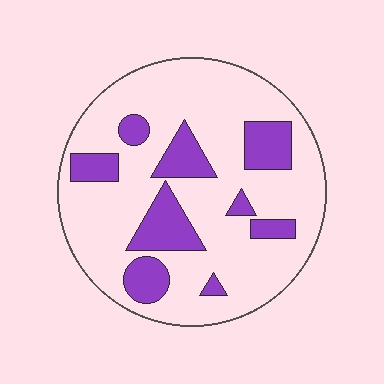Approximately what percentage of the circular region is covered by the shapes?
Approximately 25%.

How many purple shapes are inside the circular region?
9.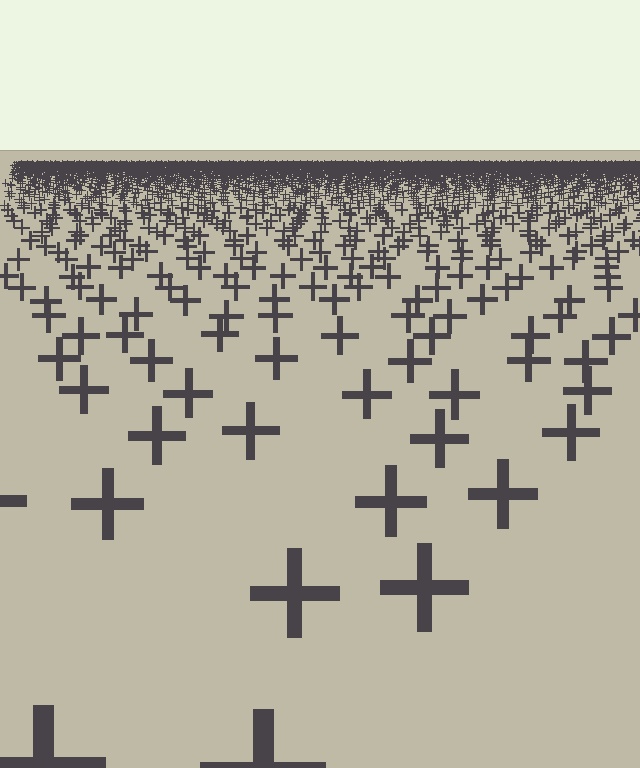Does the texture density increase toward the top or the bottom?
Density increases toward the top.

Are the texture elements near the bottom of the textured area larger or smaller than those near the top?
Larger. Near the bottom, elements are closer to the viewer and appear at a bigger on-screen size.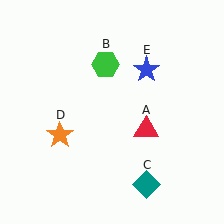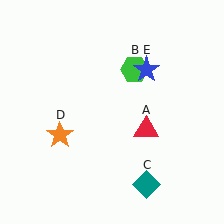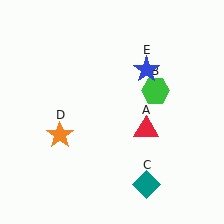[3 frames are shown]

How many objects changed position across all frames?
1 object changed position: green hexagon (object B).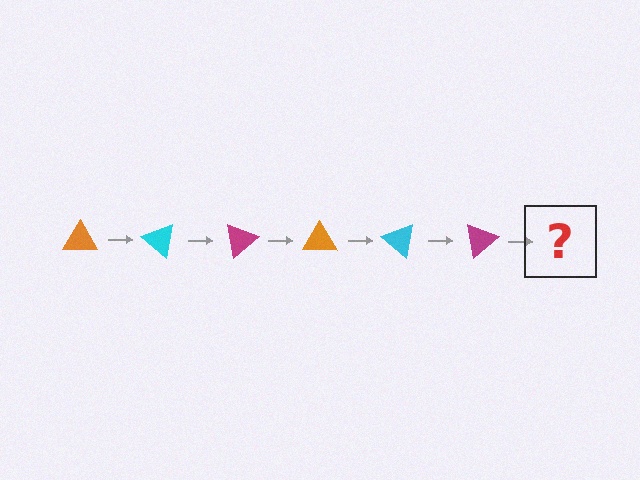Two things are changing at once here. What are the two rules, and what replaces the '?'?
The two rules are that it rotates 40 degrees each step and the color cycles through orange, cyan, and magenta. The '?' should be an orange triangle, rotated 240 degrees from the start.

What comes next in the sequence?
The next element should be an orange triangle, rotated 240 degrees from the start.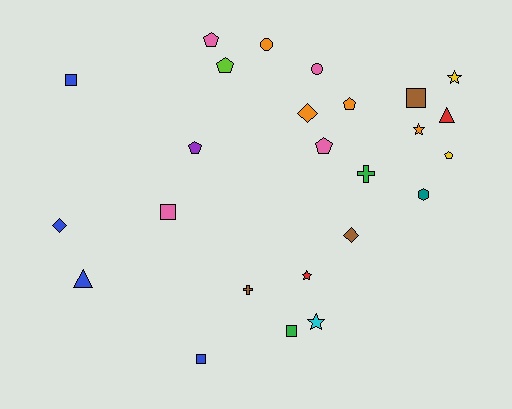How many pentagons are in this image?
There are 6 pentagons.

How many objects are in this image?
There are 25 objects.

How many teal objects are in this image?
There is 1 teal object.